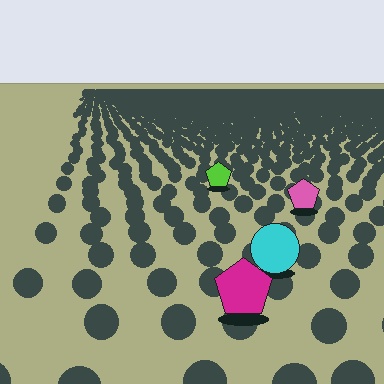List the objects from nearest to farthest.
From nearest to farthest: the magenta pentagon, the cyan circle, the pink pentagon, the lime pentagon.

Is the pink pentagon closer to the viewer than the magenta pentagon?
No. The magenta pentagon is closer — you can tell from the texture gradient: the ground texture is coarser near it.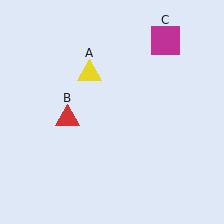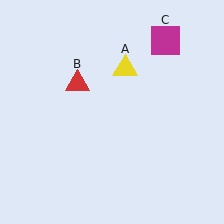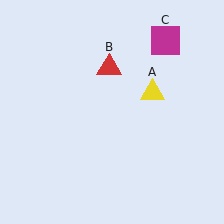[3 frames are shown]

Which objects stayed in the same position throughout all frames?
Magenta square (object C) remained stationary.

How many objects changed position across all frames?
2 objects changed position: yellow triangle (object A), red triangle (object B).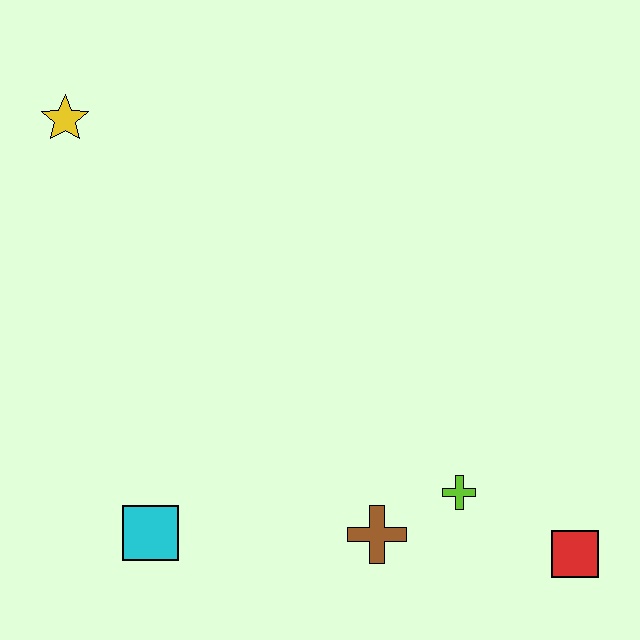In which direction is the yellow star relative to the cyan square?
The yellow star is above the cyan square.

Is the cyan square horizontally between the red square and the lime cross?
No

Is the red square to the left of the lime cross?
No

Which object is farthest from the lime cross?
The yellow star is farthest from the lime cross.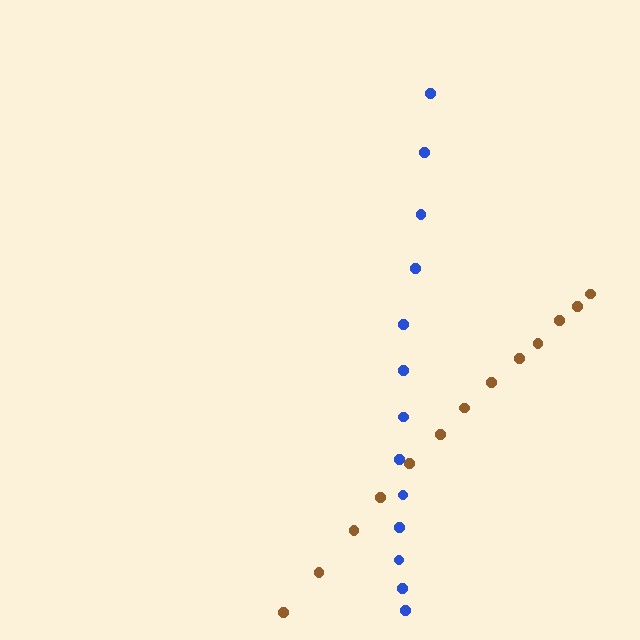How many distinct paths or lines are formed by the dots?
There are 2 distinct paths.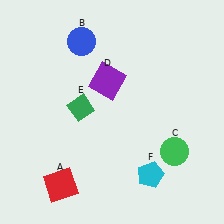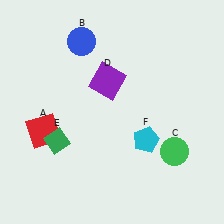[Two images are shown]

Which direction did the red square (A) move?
The red square (A) moved up.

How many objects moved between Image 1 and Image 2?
3 objects moved between the two images.